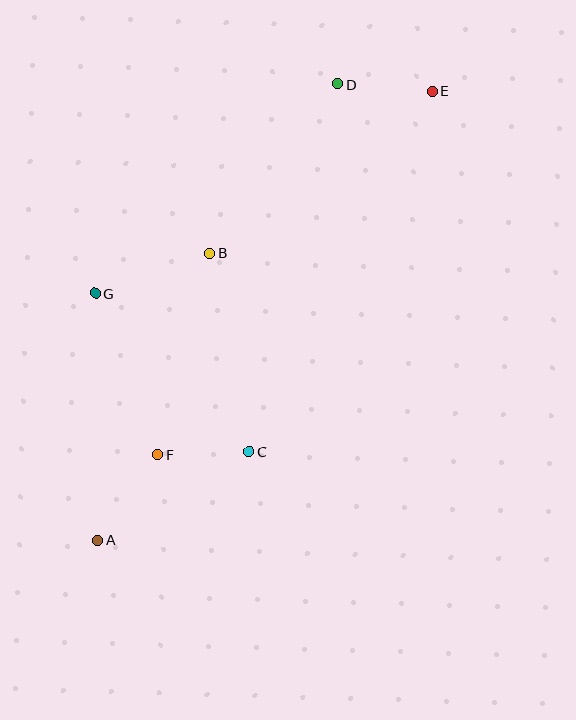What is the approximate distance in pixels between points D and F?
The distance between D and F is approximately 412 pixels.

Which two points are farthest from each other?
Points A and E are farthest from each other.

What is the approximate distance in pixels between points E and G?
The distance between E and G is approximately 393 pixels.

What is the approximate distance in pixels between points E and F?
The distance between E and F is approximately 455 pixels.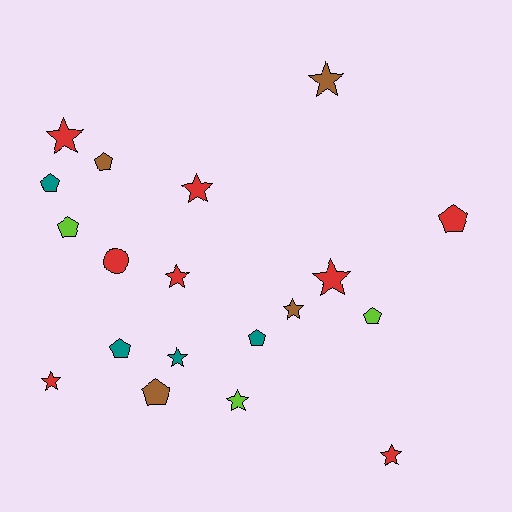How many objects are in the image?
There are 19 objects.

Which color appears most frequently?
Red, with 8 objects.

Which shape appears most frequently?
Star, with 10 objects.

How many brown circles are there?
There are no brown circles.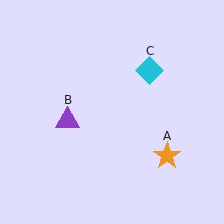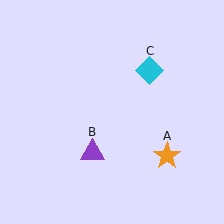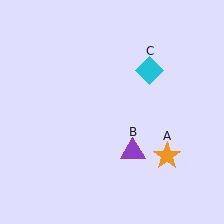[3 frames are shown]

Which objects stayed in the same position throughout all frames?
Orange star (object A) and cyan diamond (object C) remained stationary.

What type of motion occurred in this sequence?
The purple triangle (object B) rotated counterclockwise around the center of the scene.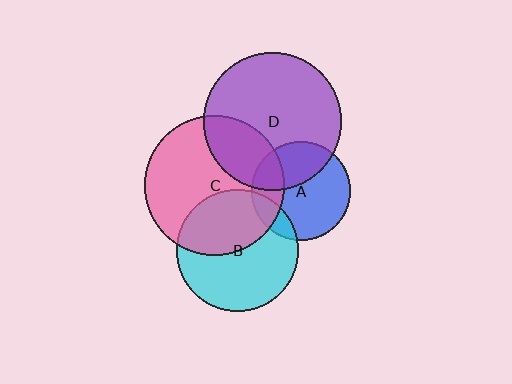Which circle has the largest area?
Circle C (pink).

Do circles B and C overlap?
Yes.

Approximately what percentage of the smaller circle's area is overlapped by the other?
Approximately 40%.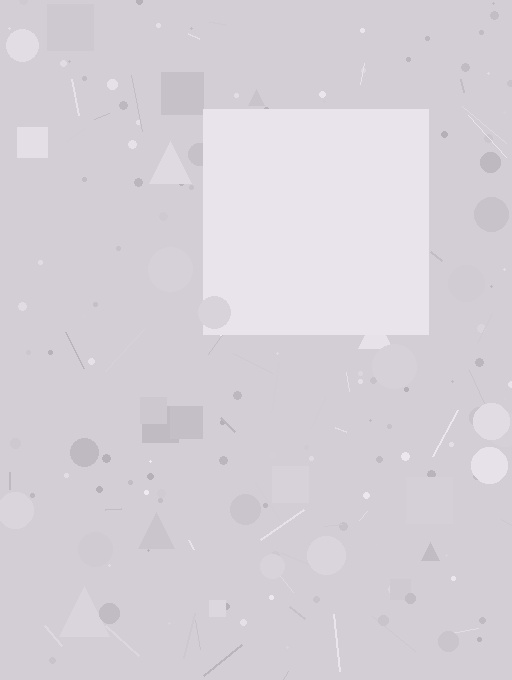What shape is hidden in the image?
A square is hidden in the image.